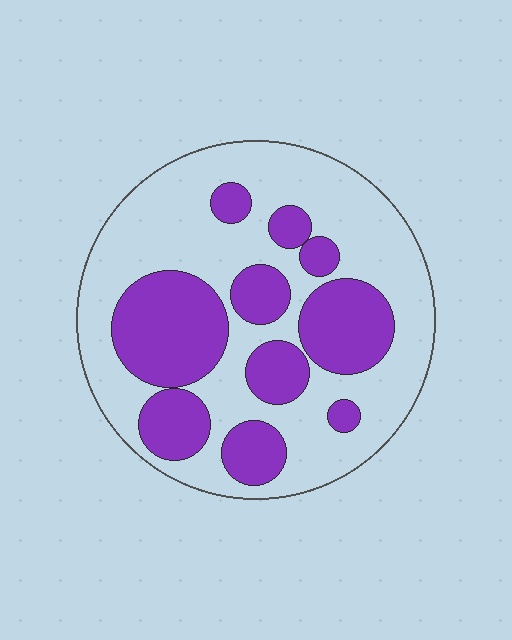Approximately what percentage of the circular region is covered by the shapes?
Approximately 35%.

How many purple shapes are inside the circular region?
10.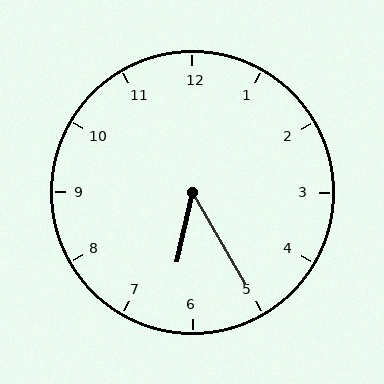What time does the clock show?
6:25.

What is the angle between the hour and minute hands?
Approximately 42 degrees.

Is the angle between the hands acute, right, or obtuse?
It is acute.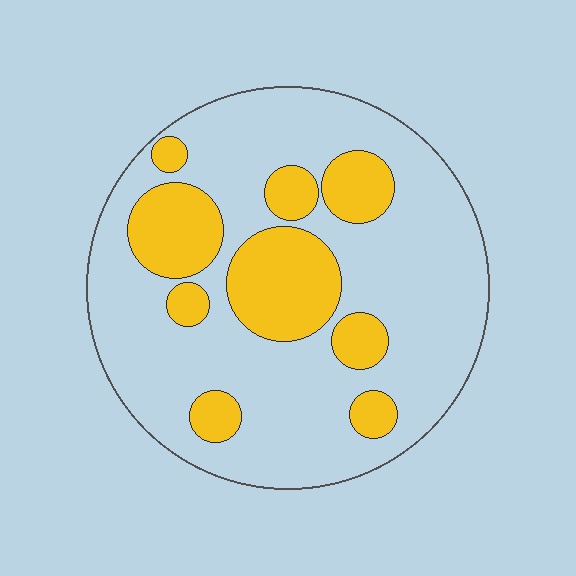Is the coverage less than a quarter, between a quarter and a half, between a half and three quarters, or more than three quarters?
Between a quarter and a half.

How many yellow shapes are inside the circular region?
9.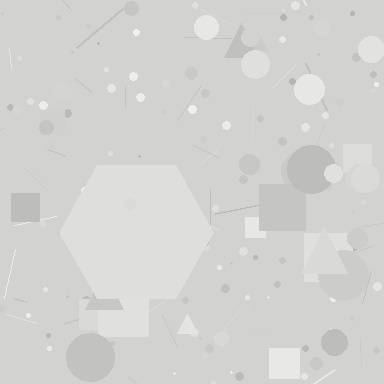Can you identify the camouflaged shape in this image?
The camouflaged shape is a hexagon.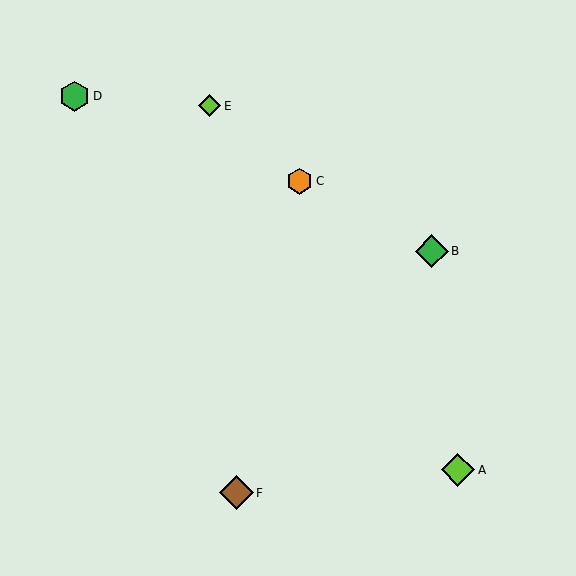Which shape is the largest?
The brown diamond (labeled F) is the largest.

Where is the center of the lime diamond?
The center of the lime diamond is at (458, 470).